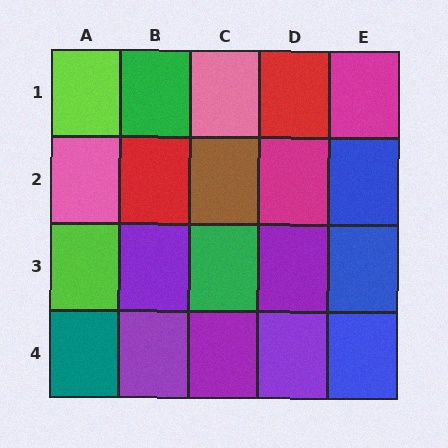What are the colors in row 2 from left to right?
Pink, red, brown, magenta, blue.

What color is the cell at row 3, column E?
Blue.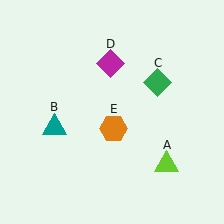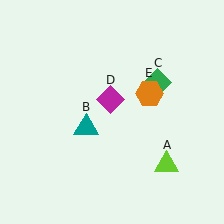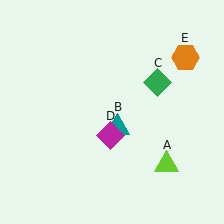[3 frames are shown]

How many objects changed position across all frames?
3 objects changed position: teal triangle (object B), magenta diamond (object D), orange hexagon (object E).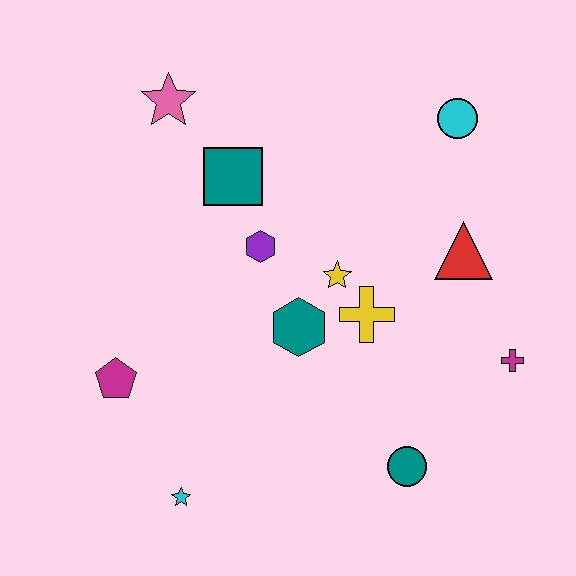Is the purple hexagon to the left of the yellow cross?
Yes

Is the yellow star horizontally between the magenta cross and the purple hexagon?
Yes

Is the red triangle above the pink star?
No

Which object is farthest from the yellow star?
The cyan star is farthest from the yellow star.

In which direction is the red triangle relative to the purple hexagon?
The red triangle is to the right of the purple hexagon.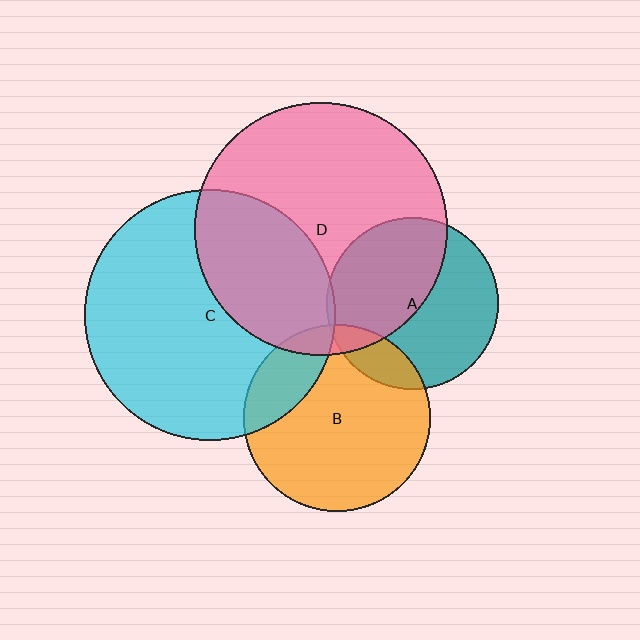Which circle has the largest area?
Circle D (pink).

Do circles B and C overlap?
Yes.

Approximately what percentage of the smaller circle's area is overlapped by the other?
Approximately 20%.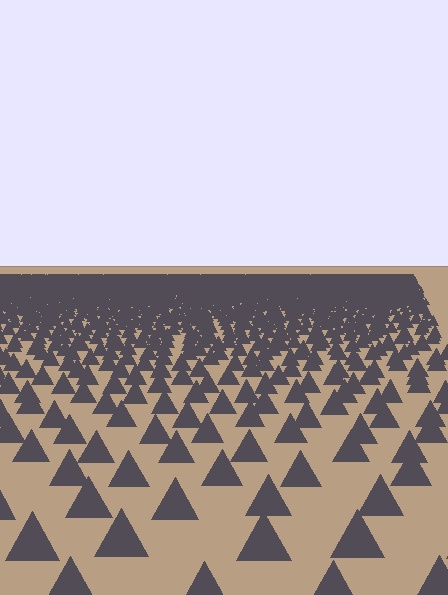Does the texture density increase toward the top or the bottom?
Density increases toward the top.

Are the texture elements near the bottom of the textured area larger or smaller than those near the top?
Larger. Near the bottom, elements are closer to the viewer and appear at a bigger on-screen size.